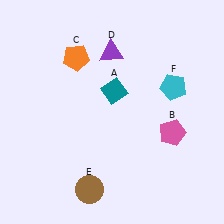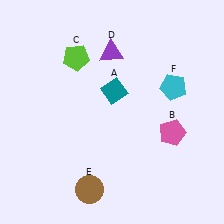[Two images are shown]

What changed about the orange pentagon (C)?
In Image 1, C is orange. In Image 2, it changed to lime.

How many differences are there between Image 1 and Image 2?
There is 1 difference between the two images.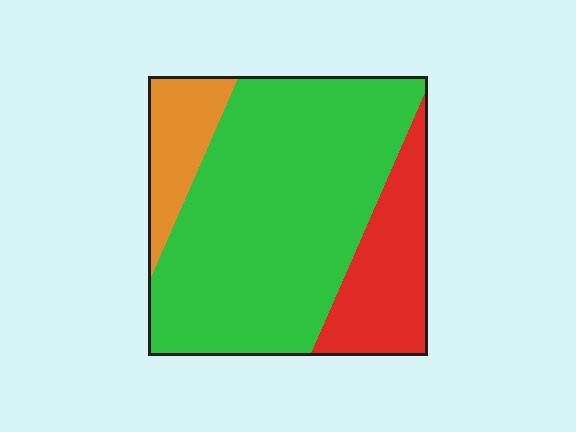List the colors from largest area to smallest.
From largest to smallest: green, red, orange.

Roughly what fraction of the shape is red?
Red covers 20% of the shape.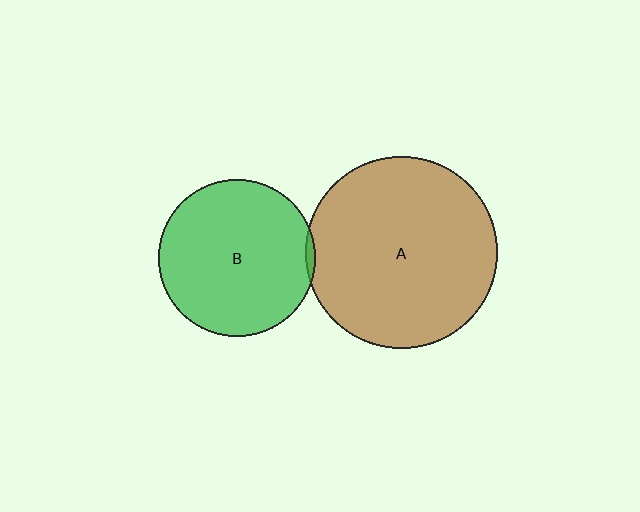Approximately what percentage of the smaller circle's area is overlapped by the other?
Approximately 5%.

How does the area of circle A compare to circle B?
Approximately 1.5 times.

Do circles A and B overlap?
Yes.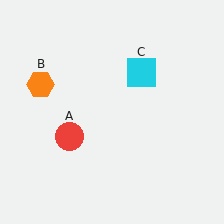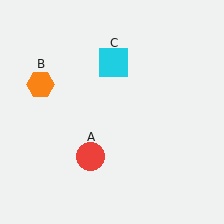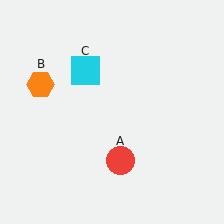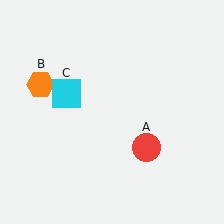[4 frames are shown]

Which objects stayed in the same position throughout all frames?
Orange hexagon (object B) remained stationary.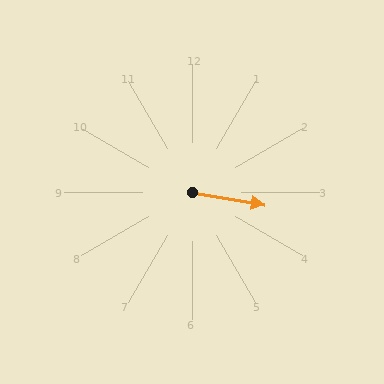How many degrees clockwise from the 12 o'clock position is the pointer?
Approximately 100 degrees.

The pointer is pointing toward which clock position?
Roughly 3 o'clock.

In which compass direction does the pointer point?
East.